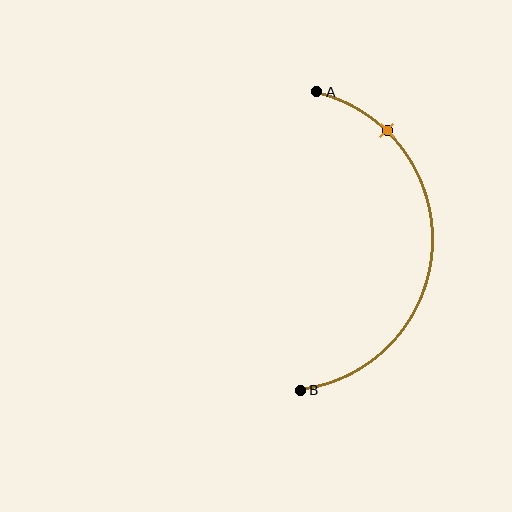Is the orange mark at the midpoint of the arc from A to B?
No. The orange mark lies on the arc but is closer to endpoint A. The arc midpoint would be at the point on the curve equidistant along the arc from both A and B.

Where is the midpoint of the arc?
The arc midpoint is the point on the curve farthest from the straight line joining A and B. It sits to the right of that line.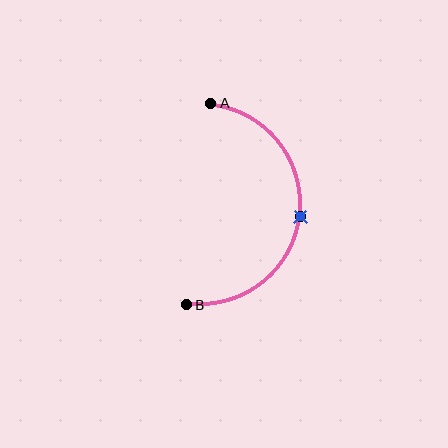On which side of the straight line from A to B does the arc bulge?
The arc bulges to the right of the straight line connecting A and B.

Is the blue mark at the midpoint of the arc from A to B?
Yes. The blue mark lies on the arc at equal arc-length from both A and B — it is the arc midpoint.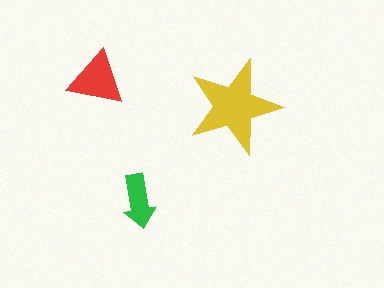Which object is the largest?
The yellow star.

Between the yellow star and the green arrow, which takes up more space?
The yellow star.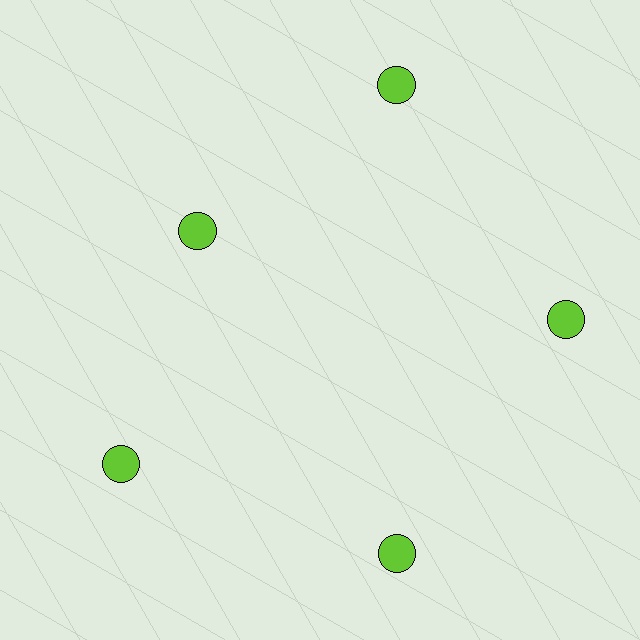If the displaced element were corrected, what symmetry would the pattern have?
It would have 5-fold rotational symmetry — the pattern would map onto itself every 72 degrees.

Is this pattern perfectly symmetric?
No. The 5 lime circles are arranged in a ring, but one element near the 10 o'clock position is pulled inward toward the center, breaking the 5-fold rotational symmetry.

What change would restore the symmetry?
The symmetry would be restored by moving it outward, back onto the ring so that all 5 circles sit at equal angles and equal distance from the center.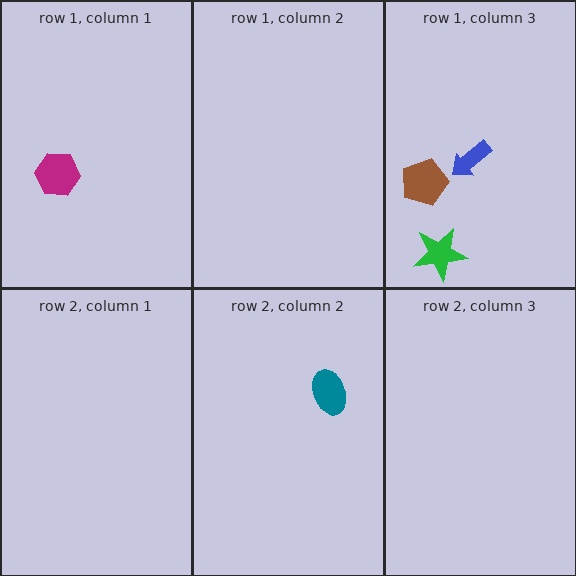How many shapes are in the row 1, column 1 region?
1.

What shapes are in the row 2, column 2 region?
The teal ellipse.